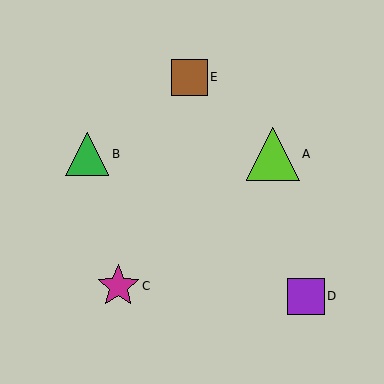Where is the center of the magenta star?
The center of the magenta star is at (118, 286).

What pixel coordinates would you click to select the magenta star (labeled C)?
Click at (118, 286) to select the magenta star C.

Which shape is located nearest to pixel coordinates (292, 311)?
The purple square (labeled D) at (306, 296) is nearest to that location.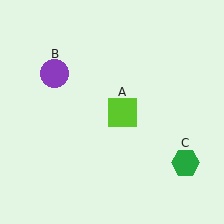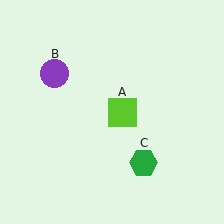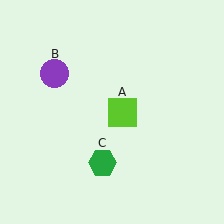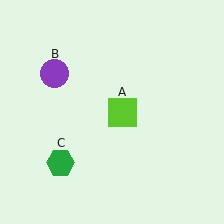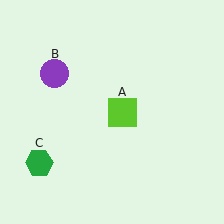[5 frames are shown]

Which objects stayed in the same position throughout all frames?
Lime square (object A) and purple circle (object B) remained stationary.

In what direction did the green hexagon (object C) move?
The green hexagon (object C) moved left.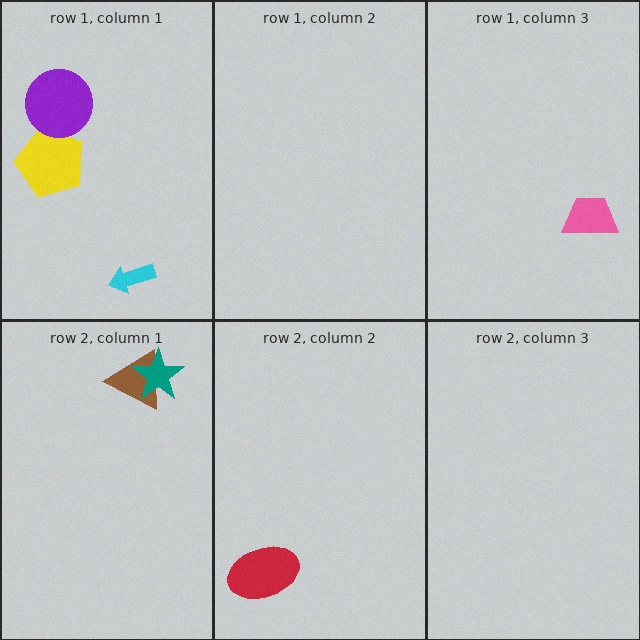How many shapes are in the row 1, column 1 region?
3.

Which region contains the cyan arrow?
The row 1, column 1 region.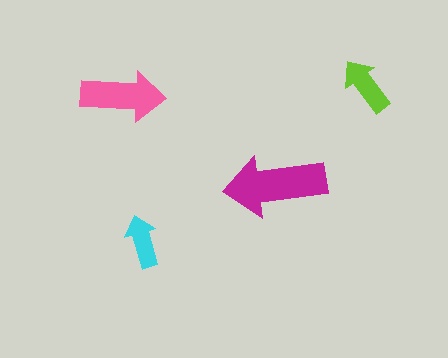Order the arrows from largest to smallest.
the magenta one, the pink one, the lime one, the cyan one.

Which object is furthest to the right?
The lime arrow is rightmost.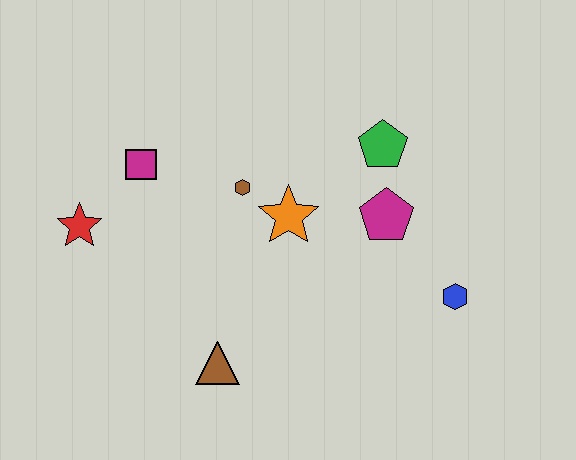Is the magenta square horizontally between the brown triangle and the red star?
Yes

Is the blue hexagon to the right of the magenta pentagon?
Yes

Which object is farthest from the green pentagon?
The red star is farthest from the green pentagon.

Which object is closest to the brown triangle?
The orange star is closest to the brown triangle.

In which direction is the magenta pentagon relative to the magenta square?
The magenta pentagon is to the right of the magenta square.